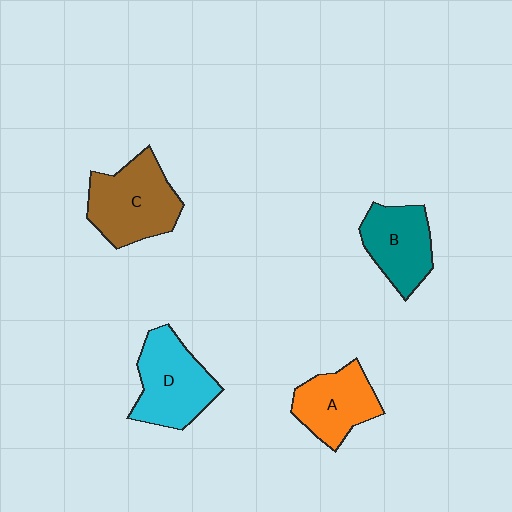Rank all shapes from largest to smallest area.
From largest to smallest: C (brown), D (cyan), B (teal), A (orange).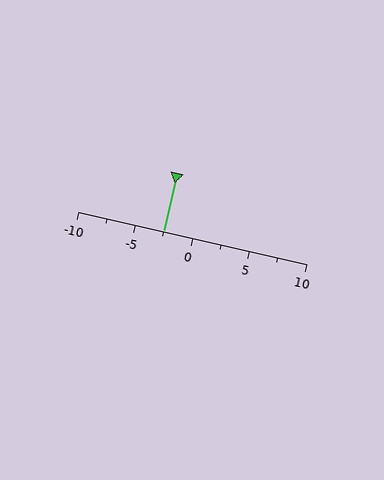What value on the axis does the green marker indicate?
The marker indicates approximately -2.5.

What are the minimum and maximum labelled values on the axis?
The axis runs from -10 to 10.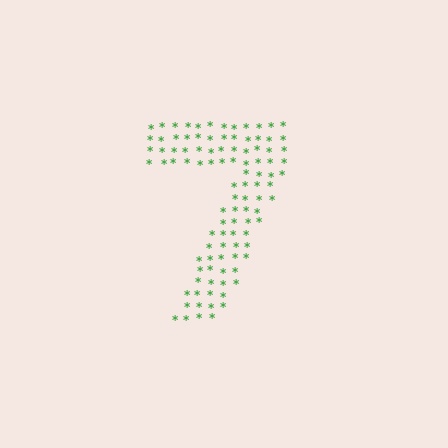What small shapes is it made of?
It is made of small asterisks.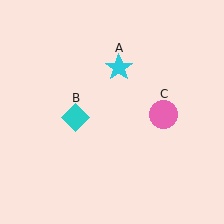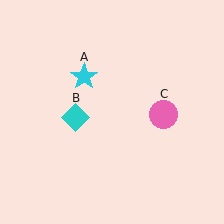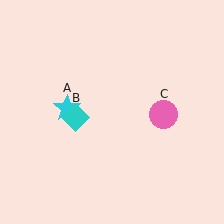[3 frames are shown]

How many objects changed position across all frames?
1 object changed position: cyan star (object A).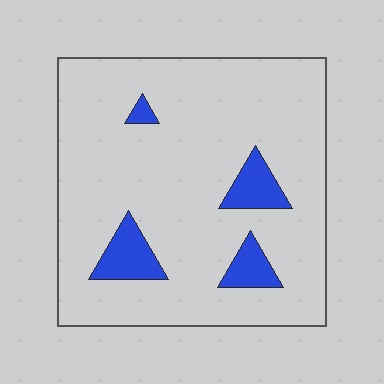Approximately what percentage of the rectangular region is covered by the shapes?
Approximately 10%.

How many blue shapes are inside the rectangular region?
4.